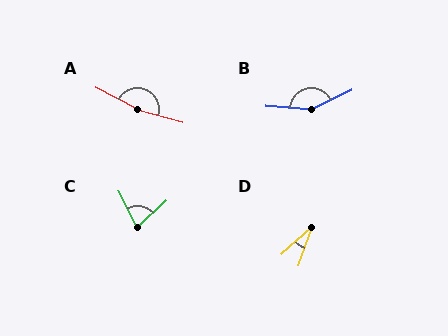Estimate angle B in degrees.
Approximately 150 degrees.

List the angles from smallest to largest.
D (29°), C (73°), B (150°), A (168°).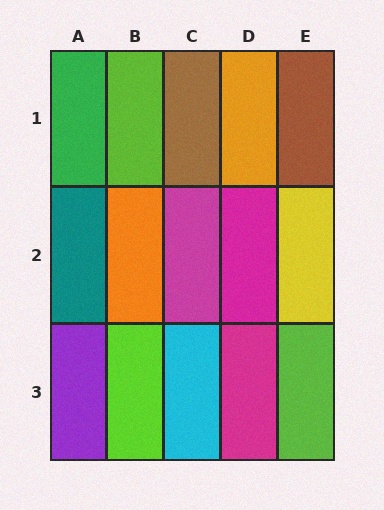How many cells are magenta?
3 cells are magenta.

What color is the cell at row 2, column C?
Magenta.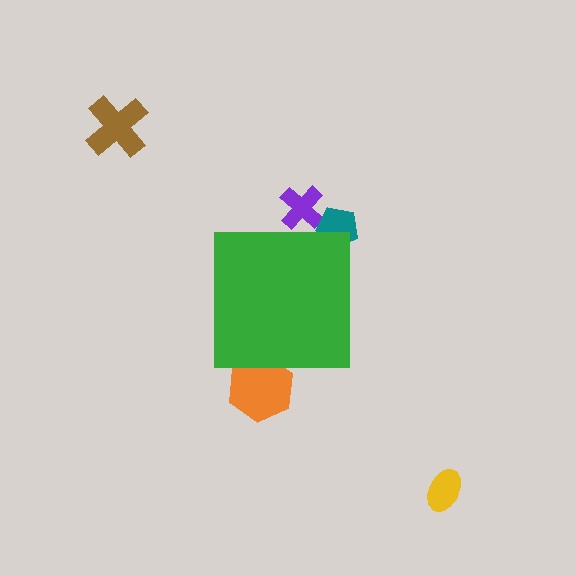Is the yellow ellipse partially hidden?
No, the yellow ellipse is fully visible.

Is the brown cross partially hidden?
No, the brown cross is fully visible.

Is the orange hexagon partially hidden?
Yes, the orange hexagon is partially hidden behind the green square.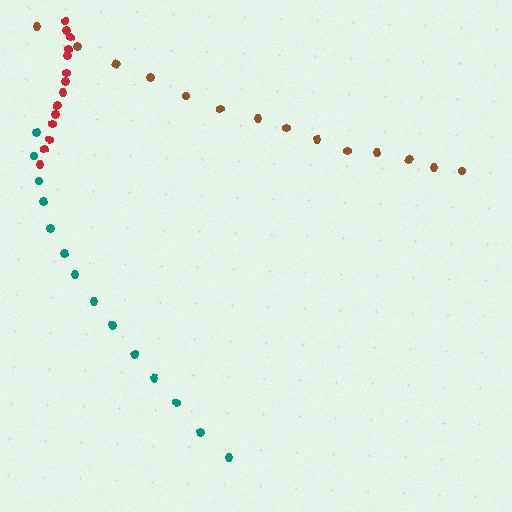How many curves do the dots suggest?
There are 3 distinct paths.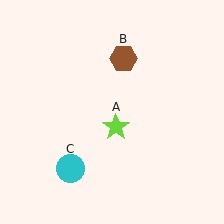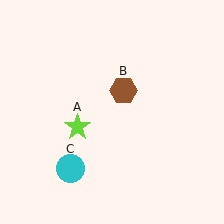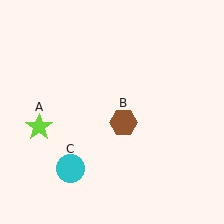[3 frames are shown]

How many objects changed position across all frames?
2 objects changed position: lime star (object A), brown hexagon (object B).